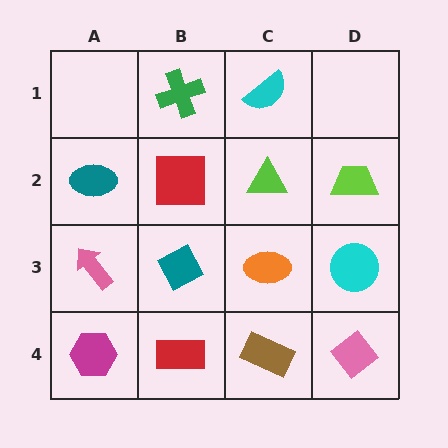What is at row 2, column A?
A teal ellipse.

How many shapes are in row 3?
4 shapes.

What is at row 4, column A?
A magenta hexagon.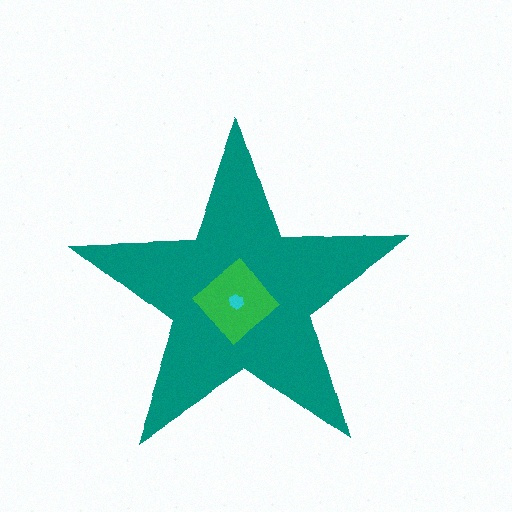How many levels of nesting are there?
3.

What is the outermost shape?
The teal star.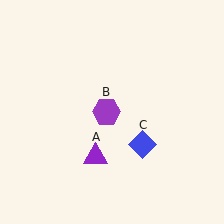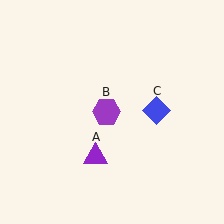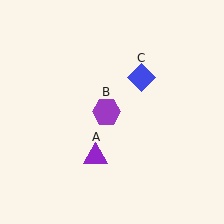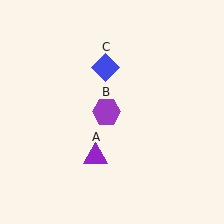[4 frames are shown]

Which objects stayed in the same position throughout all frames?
Purple triangle (object A) and purple hexagon (object B) remained stationary.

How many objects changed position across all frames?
1 object changed position: blue diamond (object C).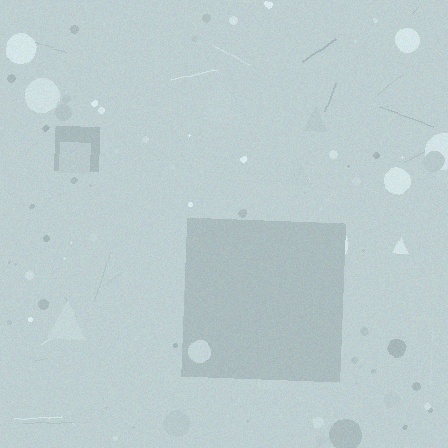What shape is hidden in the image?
A square is hidden in the image.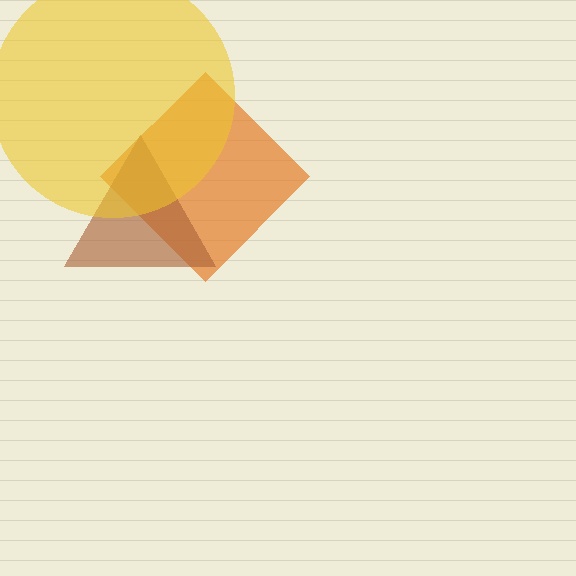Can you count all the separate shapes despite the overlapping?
Yes, there are 3 separate shapes.